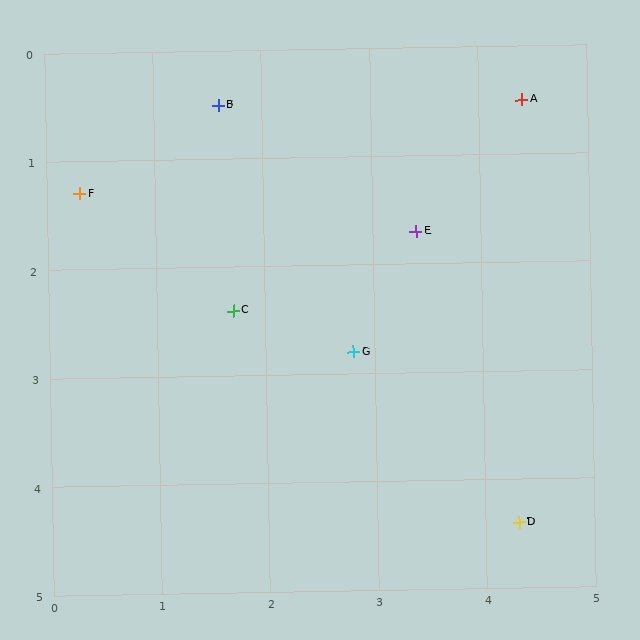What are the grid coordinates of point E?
Point E is at approximately (3.4, 1.7).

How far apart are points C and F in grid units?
Points C and F are about 1.8 grid units apart.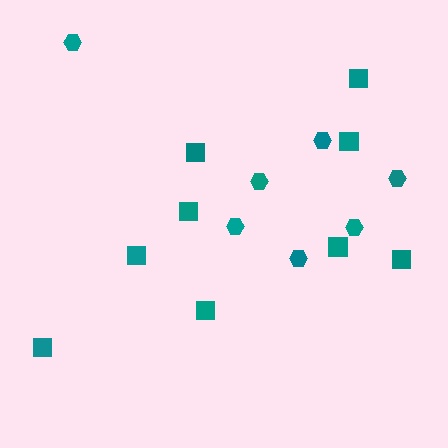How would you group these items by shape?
There are 2 groups: one group of squares (9) and one group of hexagons (7).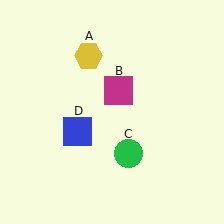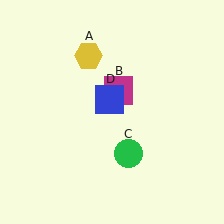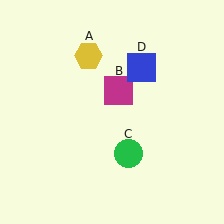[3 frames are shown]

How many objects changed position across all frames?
1 object changed position: blue square (object D).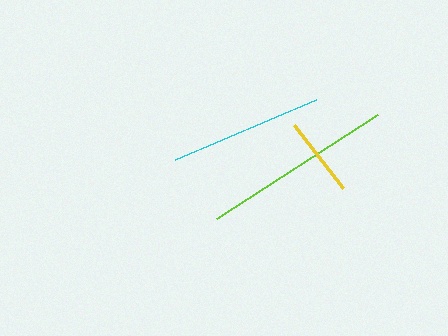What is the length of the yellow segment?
The yellow segment is approximately 79 pixels long.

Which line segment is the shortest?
The yellow line is the shortest at approximately 79 pixels.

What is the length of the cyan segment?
The cyan segment is approximately 154 pixels long.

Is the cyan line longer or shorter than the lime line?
The lime line is longer than the cyan line.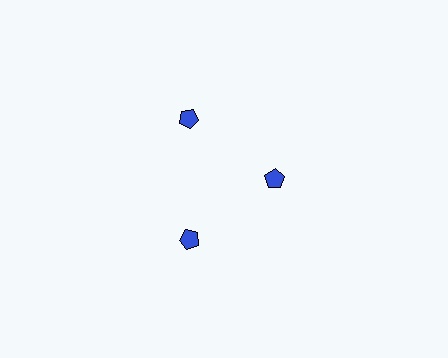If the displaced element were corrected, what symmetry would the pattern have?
It would have 3-fold rotational symmetry — the pattern would map onto itself every 120 degrees.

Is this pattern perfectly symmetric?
No. The 3 blue pentagons are arranged in a ring, but one element near the 3 o'clock position is pulled inward toward the center, breaking the 3-fold rotational symmetry.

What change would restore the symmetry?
The symmetry would be restored by moving it outward, back onto the ring so that all 3 pentagons sit at equal angles and equal distance from the center.